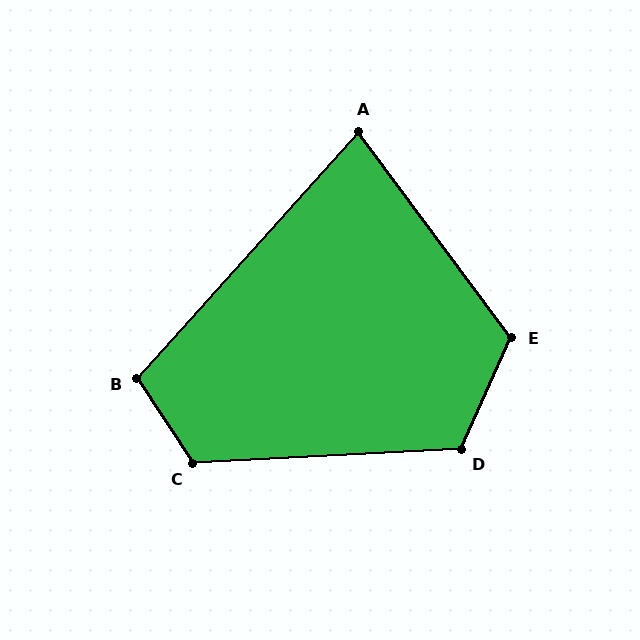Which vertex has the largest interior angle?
C, at approximately 120 degrees.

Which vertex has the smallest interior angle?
A, at approximately 79 degrees.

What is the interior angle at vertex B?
Approximately 105 degrees (obtuse).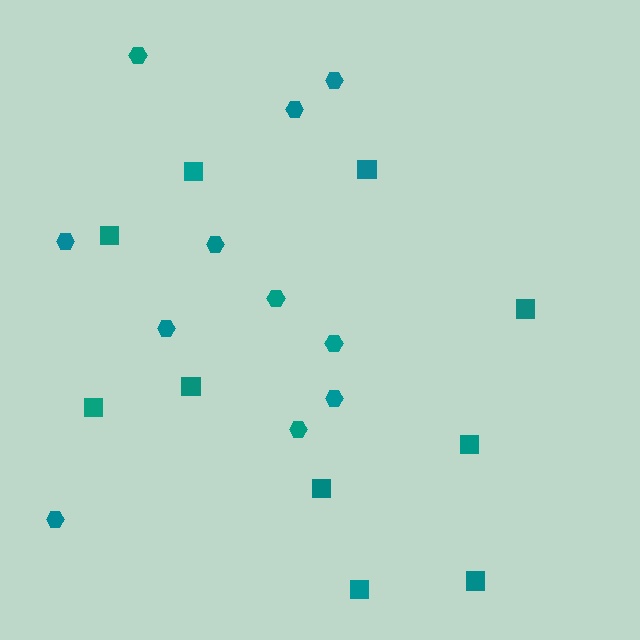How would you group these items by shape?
There are 2 groups: one group of hexagons (11) and one group of squares (10).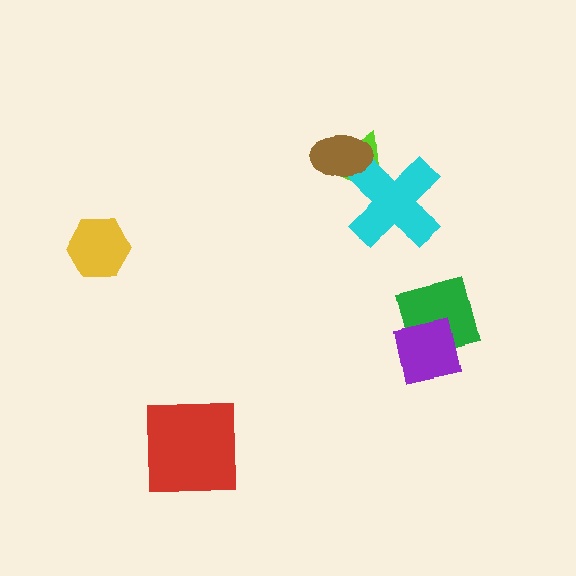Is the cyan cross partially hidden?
Yes, it is partially covered by another shape.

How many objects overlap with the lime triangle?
2 objects overlap with the lime triangle.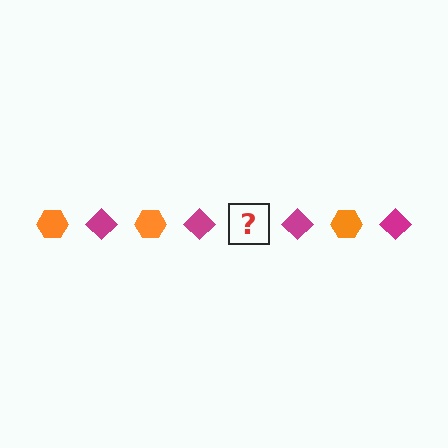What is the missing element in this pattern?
The missing element is an orange hexagon.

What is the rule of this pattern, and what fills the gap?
The rule is that the pattern alternates between orange hexagon and magenta diamond. The gap should be filled with an orange hexagon.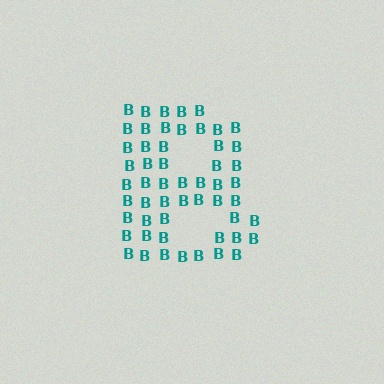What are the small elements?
The small elements are letter B's.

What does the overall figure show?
The overall figure shows the letter B.